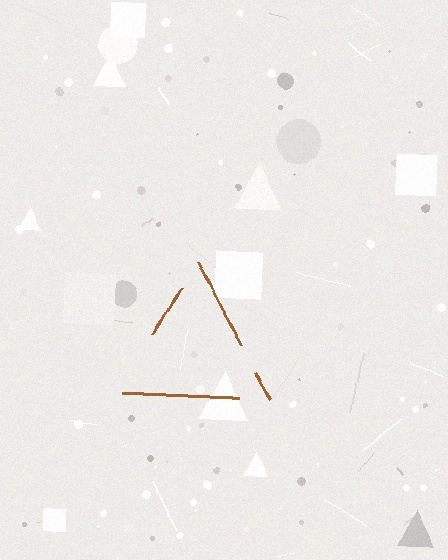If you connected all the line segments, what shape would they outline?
They would outline a triangle.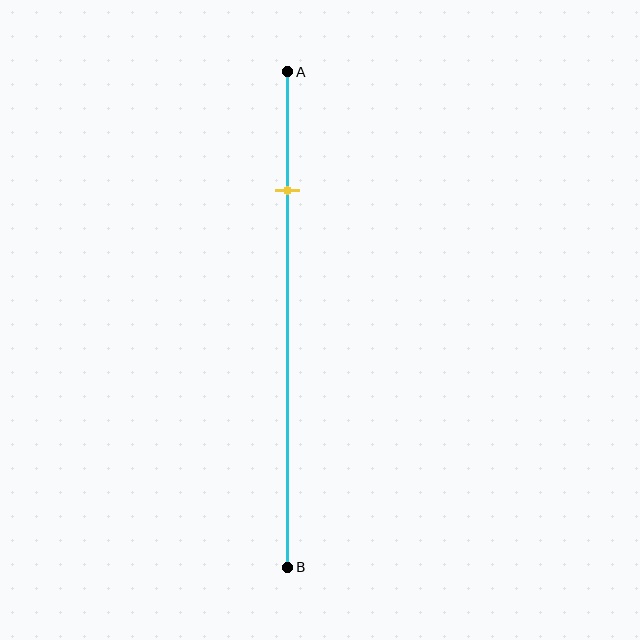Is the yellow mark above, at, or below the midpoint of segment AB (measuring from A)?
The yellow mark is above the midpoint of segment AB.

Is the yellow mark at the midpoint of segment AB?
No, the mark is at about 25% from A, not at the 50% midpoint.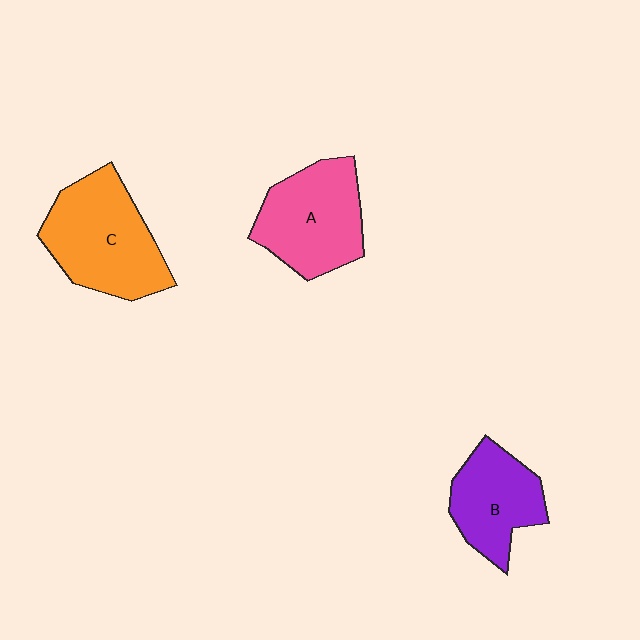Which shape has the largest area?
Shape C (orange).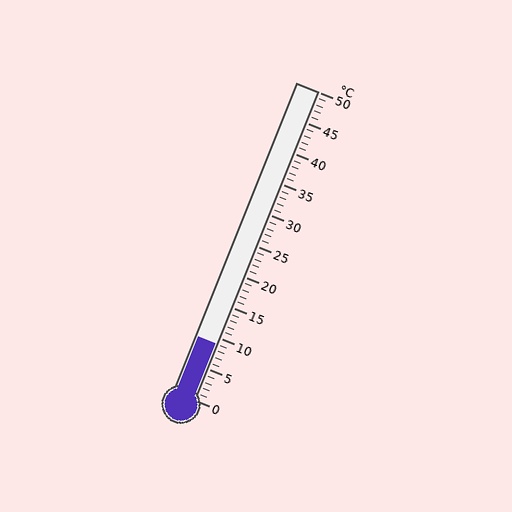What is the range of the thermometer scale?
The thermometer scale ranges from 0°C to 50°C.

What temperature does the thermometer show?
The thermometer shows approximately 9°C.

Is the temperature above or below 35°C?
The temperature is below 35°C.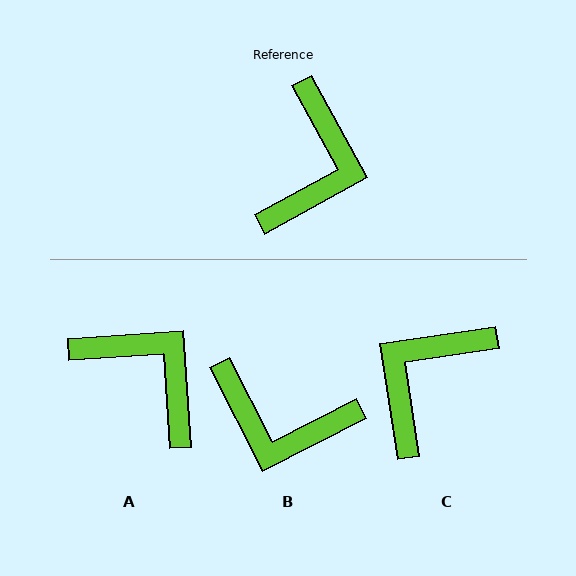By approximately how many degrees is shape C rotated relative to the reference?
Approximately 160 degrees counter-clockwise.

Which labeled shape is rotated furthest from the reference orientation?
C, about 160 degrees away.